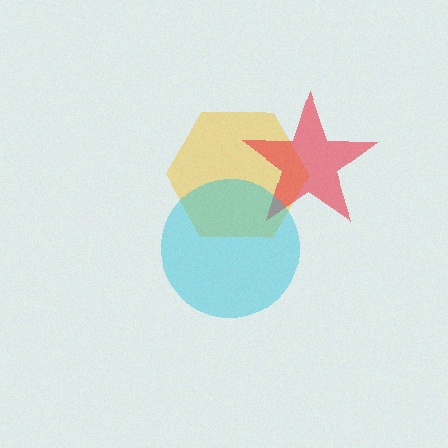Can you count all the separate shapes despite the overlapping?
Yes, there are 3 separate shapes.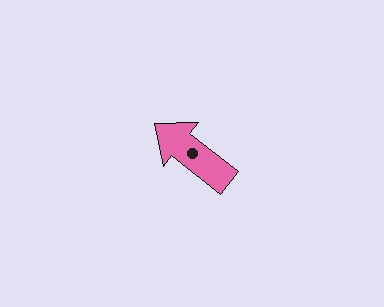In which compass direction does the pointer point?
Northwest.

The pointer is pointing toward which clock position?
Roughly 10 o'clock.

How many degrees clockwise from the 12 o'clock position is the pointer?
Approximately 309 degrees.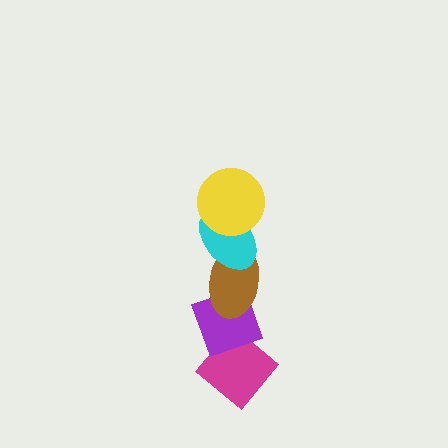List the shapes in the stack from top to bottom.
From top to bottom: the yellow circle, the cyan ellipse, the brown ellipse, the purple diamond, the magenta diamond.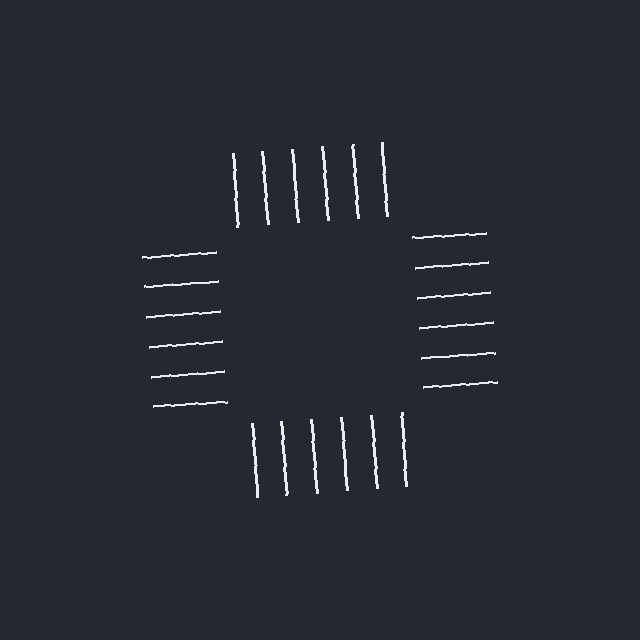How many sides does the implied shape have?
4 sides — the line-ends trace a square.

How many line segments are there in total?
24 — 6 along each of the 4 edges.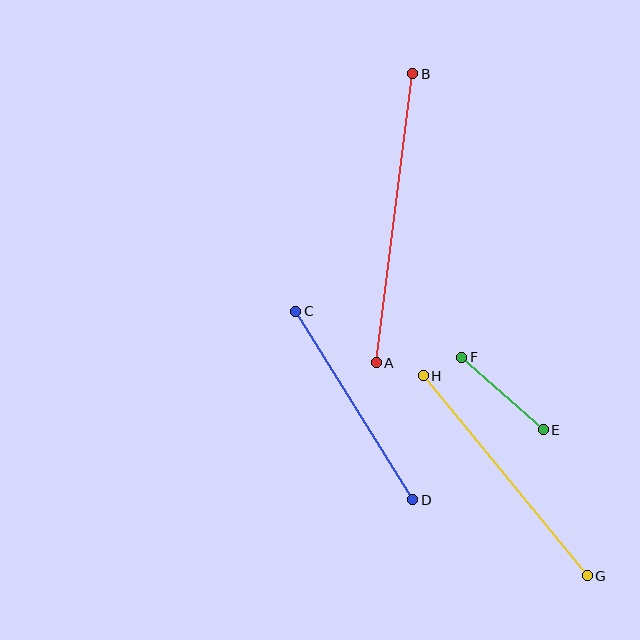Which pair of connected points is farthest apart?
Points A and B are farthest apart.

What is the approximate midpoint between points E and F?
The midpoint is at approximately (503, 393) pixels.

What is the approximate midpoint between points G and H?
The midpoint is at approximately (505, 476) pixels.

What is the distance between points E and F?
The distance is approximately 109 pixels.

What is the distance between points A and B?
The distance is approximately 291 pixels.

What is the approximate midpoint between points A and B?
The midpoint is at approximately (394, 218) pixels.